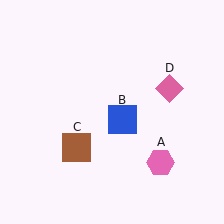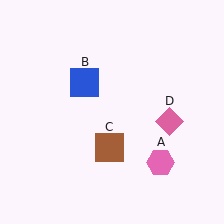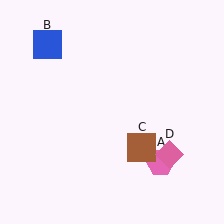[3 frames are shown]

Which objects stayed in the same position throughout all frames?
Pink hexagon (object A) remained stationary.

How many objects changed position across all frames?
3 objects changed position: blue square (object B), brown square (object C), pink diamond (object D).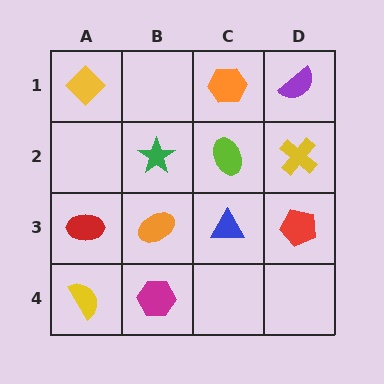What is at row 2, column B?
A green star.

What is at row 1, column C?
An orange hexagon.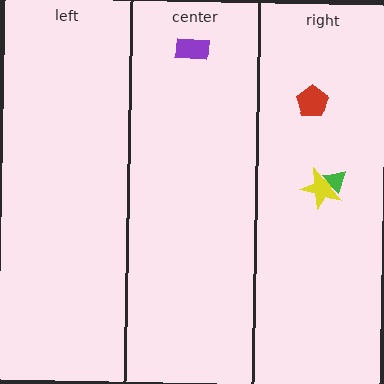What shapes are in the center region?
The purple rectangle.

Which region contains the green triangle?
The right region.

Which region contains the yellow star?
The right region.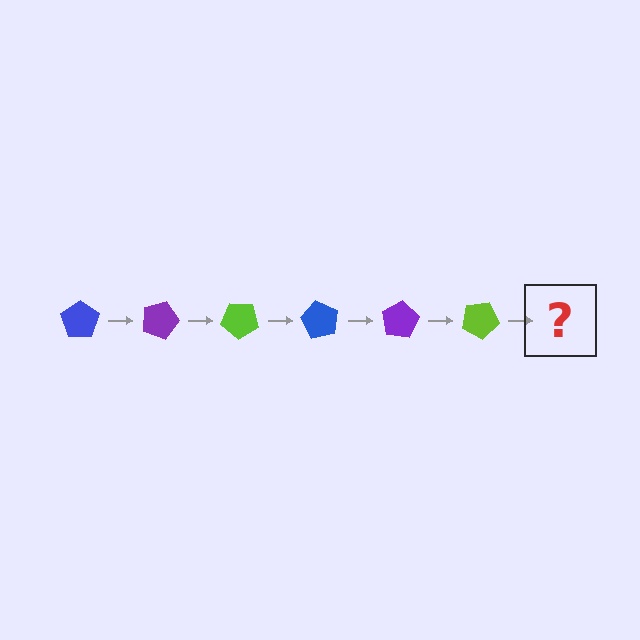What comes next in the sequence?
The next element should be a blue pentagon, rotated 120 degrees from the start.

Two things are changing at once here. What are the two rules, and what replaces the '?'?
The two rules are that it rotates 20 degrees each step and the color cycles through blue, purple, and lime. The '?' should be a blue pentagon, rotated 120 degrees from the start.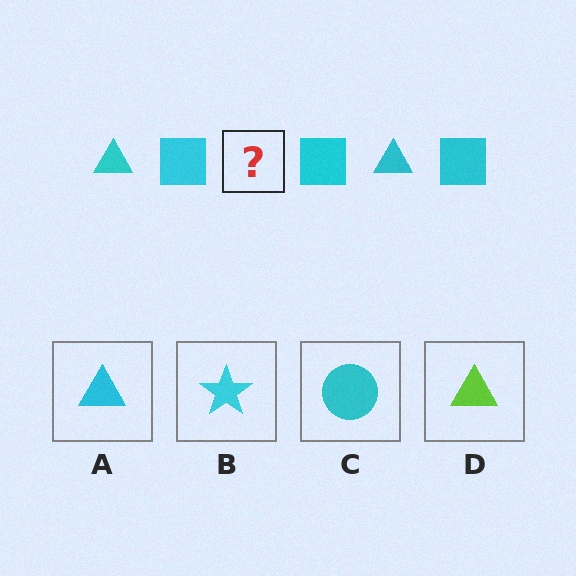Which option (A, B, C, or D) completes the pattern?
A.